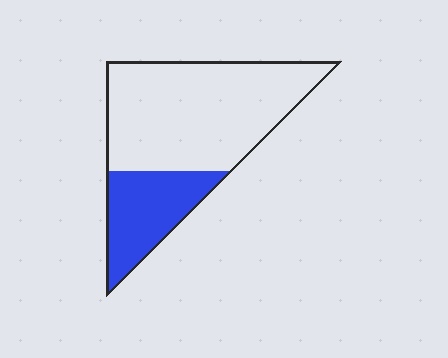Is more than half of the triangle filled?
No.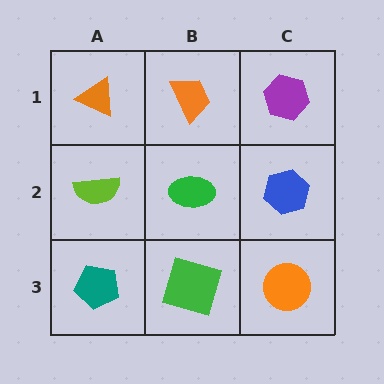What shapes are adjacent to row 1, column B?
A green ellipse (row 2, column B), an orange triangle (row 1, column A), a purple hexagon (row 1, column C).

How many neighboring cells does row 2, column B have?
4.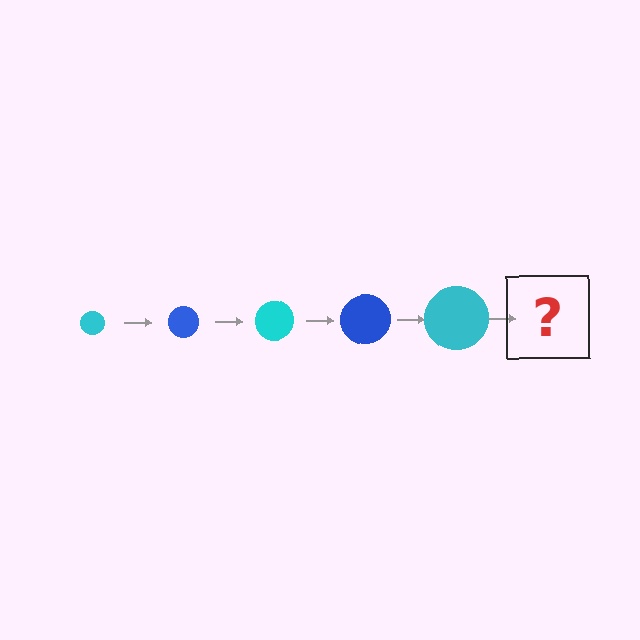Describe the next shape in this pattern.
It should be a blue circle, larger than the previous one.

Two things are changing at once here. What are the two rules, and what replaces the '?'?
The two rules are that the circle grows larger each step and the color cycles through cyan and blue. The '?' should be a blue circle, larger than the previous one.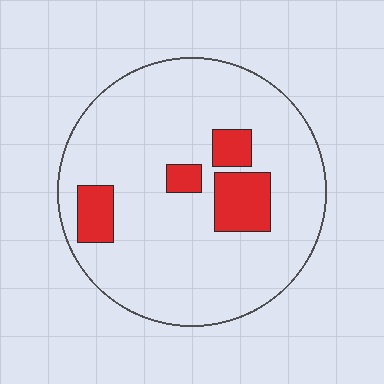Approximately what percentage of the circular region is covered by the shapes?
Approximately 15%.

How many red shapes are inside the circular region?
4.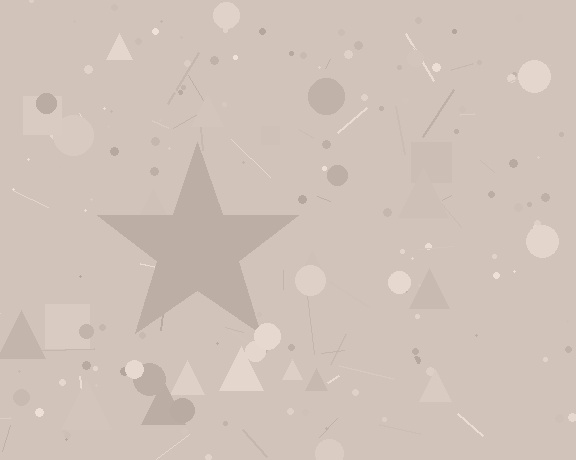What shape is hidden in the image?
A star is hidden in the image.